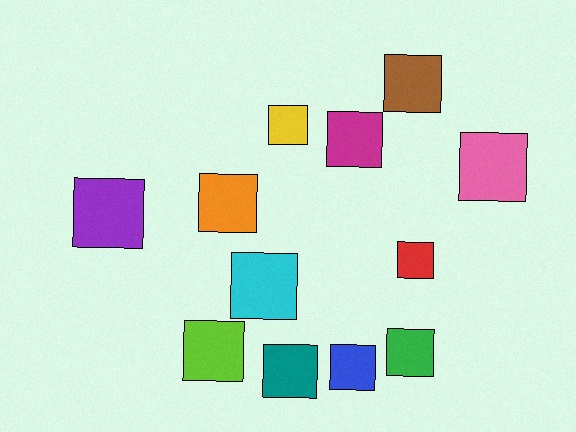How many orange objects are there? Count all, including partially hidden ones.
There is 1 orange object.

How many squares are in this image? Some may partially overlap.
There are 12 squares.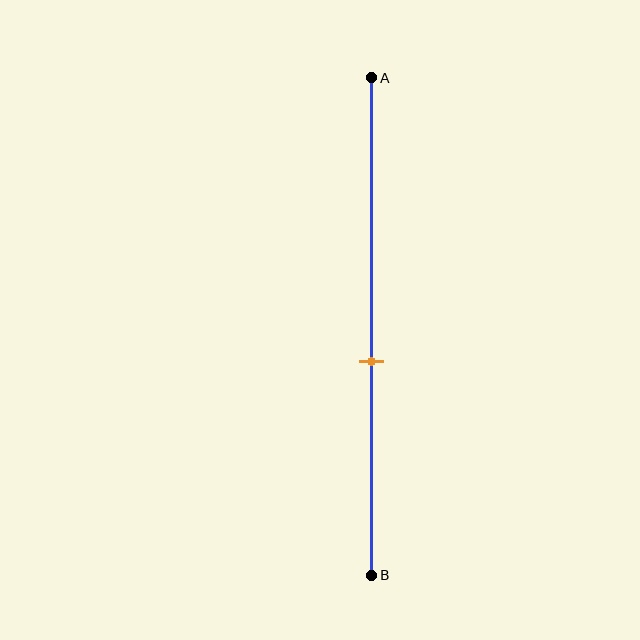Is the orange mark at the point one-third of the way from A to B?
No, the mark is at about 55% from A, not at the 33% one-third point.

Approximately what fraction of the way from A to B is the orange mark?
The orange mark is approximately 55% of the way from A to B.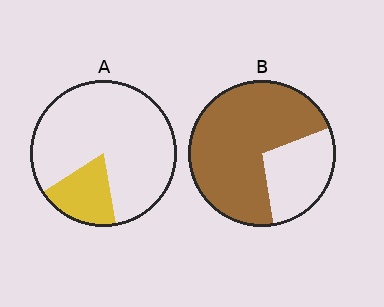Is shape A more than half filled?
No.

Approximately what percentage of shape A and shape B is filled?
A is approximately 20% and B is approximately 70%.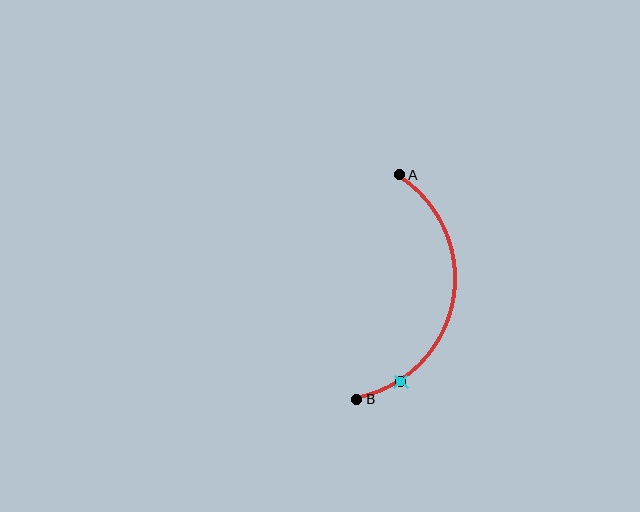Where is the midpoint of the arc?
The arc midpoint is the point on the curve farthest from the straight line joining A and B. It sits to the right of that line.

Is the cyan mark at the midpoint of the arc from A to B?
No. The cyan mark lies on the arc but is closer to endpoint B. The arc midpoint would be at the point on the curve equidistant along the arc from both A and B.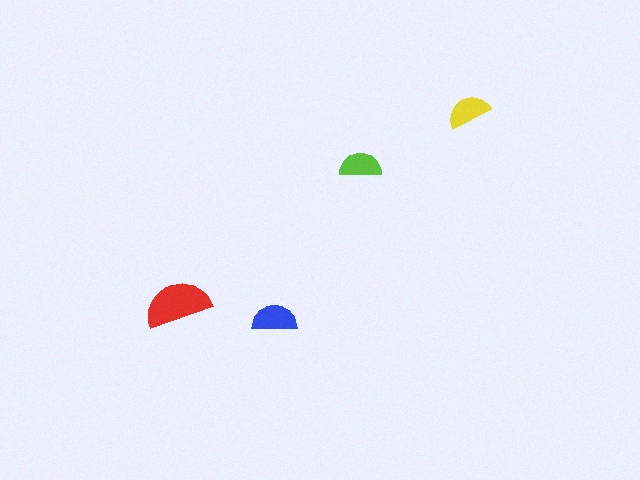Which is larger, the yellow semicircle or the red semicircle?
The red one.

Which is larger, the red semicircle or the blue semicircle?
The red one.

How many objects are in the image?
There are 4 objects in the image.